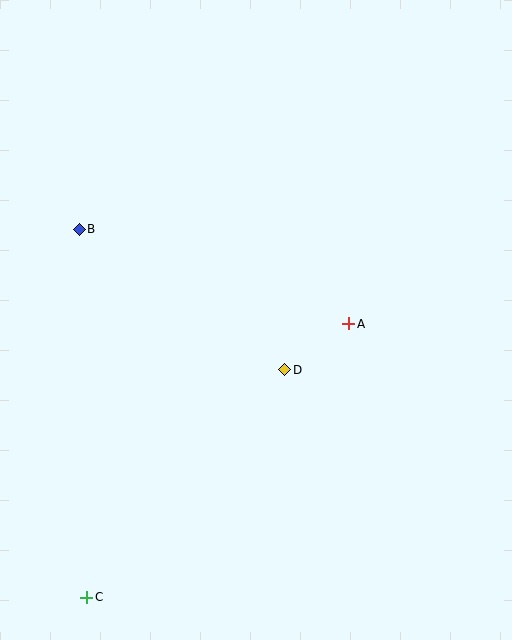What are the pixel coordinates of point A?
Point A is at (348, 324).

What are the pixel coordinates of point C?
Point C is at (87, 597).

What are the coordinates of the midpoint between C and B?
The midpoint between C and B is at (83, 413).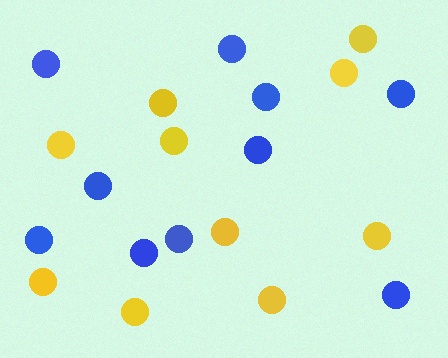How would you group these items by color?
There are 2 groups: one group of yellow circles (10) and one group of blue circles (10).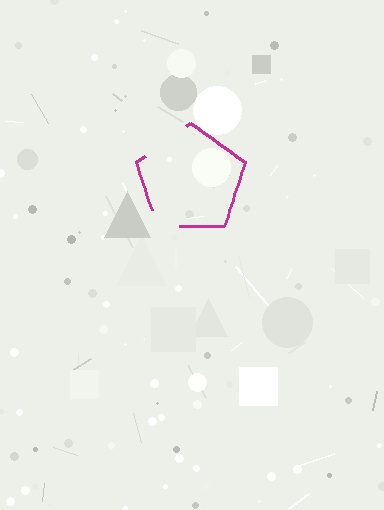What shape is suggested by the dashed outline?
The dashed outline suggests a pentagon.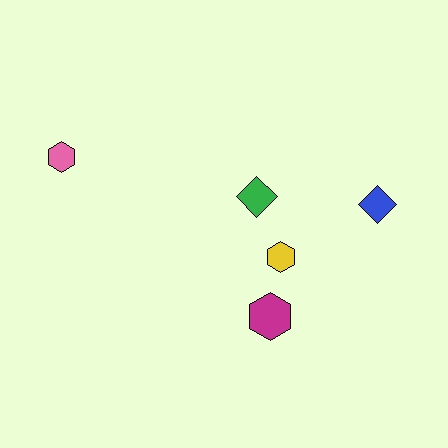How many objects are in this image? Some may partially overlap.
There are 5 objects.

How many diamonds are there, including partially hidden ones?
There are 2 diamonds.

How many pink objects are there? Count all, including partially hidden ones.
There is 1 pink object.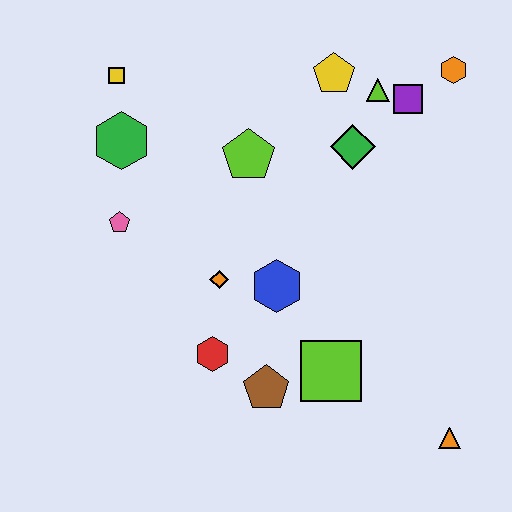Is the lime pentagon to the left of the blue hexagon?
Yes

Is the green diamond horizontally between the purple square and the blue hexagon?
Yes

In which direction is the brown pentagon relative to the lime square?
The brown pentagon is to the left of the lime square.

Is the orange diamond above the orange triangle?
Yes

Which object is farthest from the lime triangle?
The orange triangle is farthest from the lime triangle.